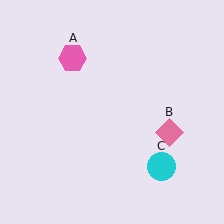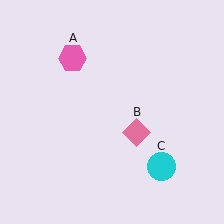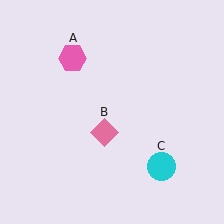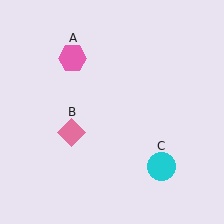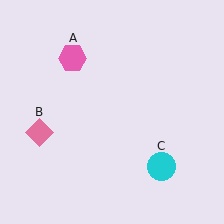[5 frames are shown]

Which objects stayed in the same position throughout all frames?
Pink hexagon (object A) and cyan circle (object C) remained stationary.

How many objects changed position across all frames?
1 object changed position: pink diamond (object B).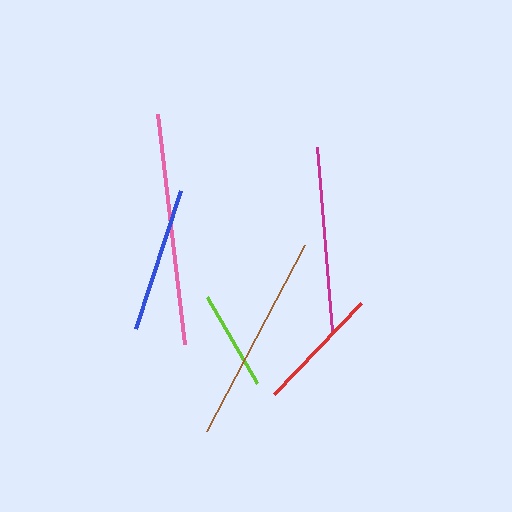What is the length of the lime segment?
The lime segment is approximately 99 pixels long.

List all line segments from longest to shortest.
From longest to shortest: pink, brown, magenta, blue, red, lime.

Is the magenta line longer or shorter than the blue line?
The magenta line is longer than the blue line.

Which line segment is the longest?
The pink line is the longest at approximately 231 pixels.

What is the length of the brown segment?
The brown segment is approximately 210 pixels long.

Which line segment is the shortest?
The lime line is the shortest at approximately 99 pixels.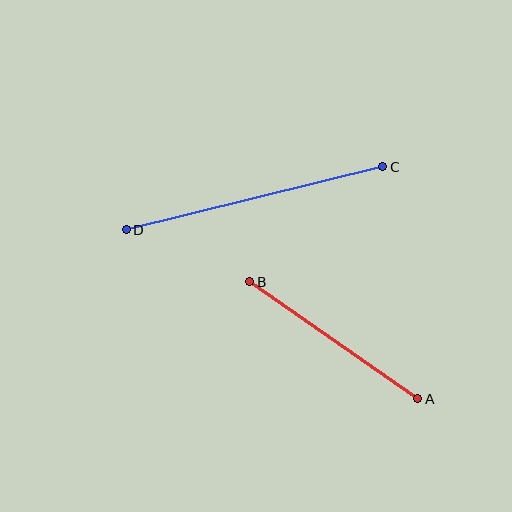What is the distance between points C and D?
The distance is approximately 264 pixels.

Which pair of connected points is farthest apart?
Points C and D are farthest apart.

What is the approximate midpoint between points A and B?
The midpoint is at approximately (334, 340) pixels.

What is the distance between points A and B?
The distance is approximately 205 pixels.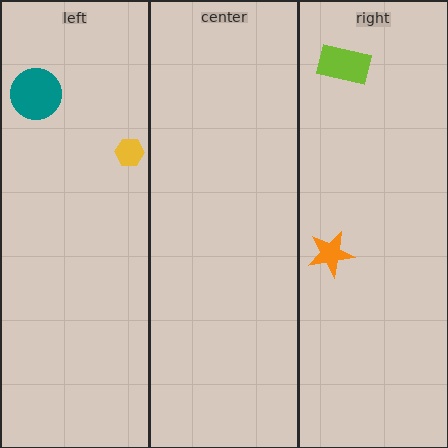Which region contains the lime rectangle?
The right region.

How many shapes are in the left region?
2.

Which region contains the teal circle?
The left region.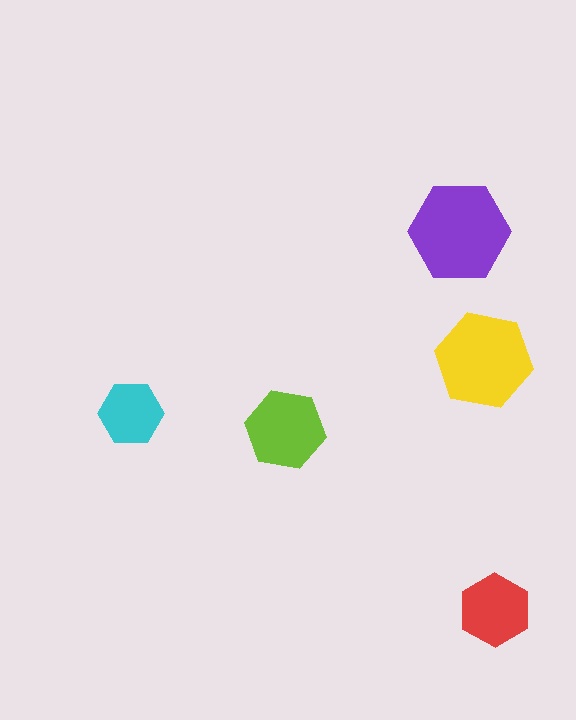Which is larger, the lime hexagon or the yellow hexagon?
The yellow one.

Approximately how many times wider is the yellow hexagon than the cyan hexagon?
About 1.5 times wider.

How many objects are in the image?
There are 5 objects in the image.